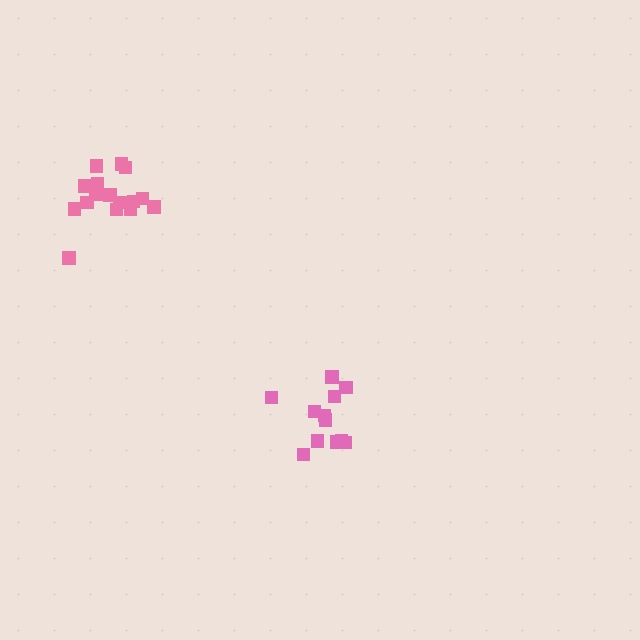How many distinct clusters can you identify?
There are 2 distinct clusters.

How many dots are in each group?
Group 1: 12 dots, Group 2: 16 dots (28 total).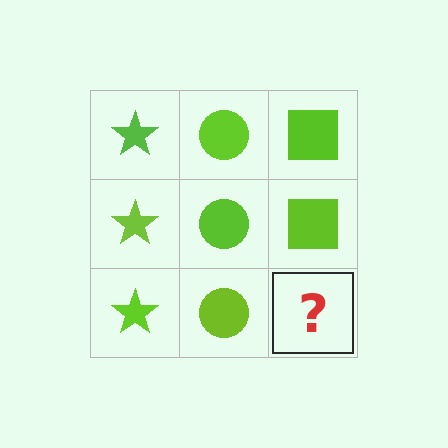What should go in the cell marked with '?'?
The missing cell should contain a lime square.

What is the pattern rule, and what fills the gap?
The rule is that each column has a consistent shape. The gap should be filled with a lime square.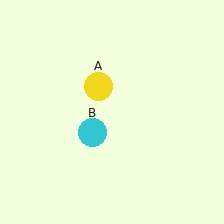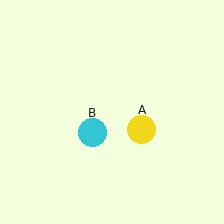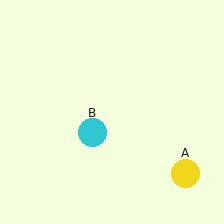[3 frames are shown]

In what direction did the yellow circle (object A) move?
The yellow circle (object A) moved down and to the right.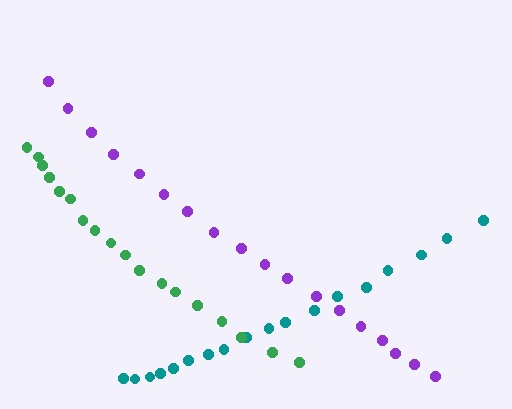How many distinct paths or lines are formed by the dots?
There are 3 distinct paths.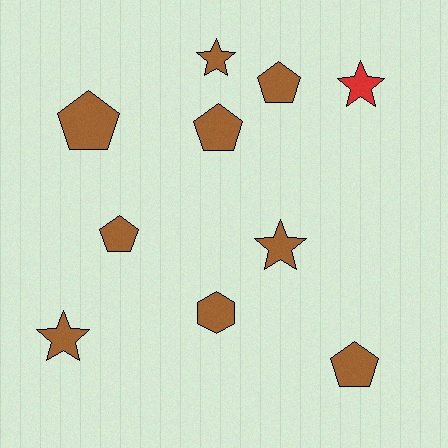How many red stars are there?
There is 1 red star.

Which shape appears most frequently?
Pentagon, with 5 objects.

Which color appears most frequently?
Brown, with 9 objects.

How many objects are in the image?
There are 10 objects.